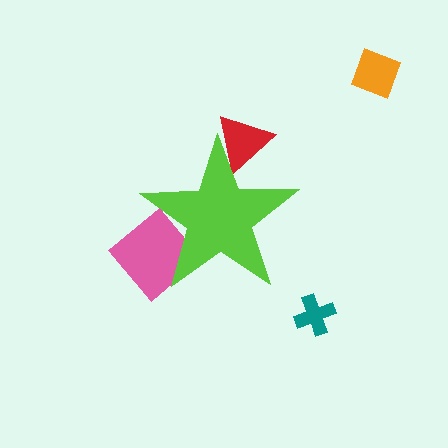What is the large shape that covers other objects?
A lime star.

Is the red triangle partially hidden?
Yes, the red triangle is partially hidden behind the lime star.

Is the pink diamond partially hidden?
Yes, the pink diamond is partially hidden behind the lime star.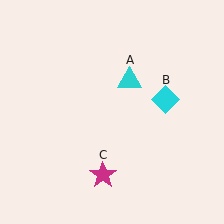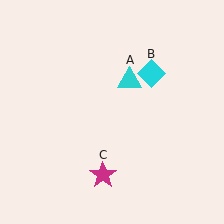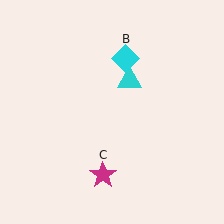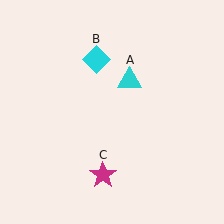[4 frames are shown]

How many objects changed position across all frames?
1 object changed position: cyan diamond (object B).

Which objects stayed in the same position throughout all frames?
Cyan triangle (object A) and magenta star (object C) remained stationary.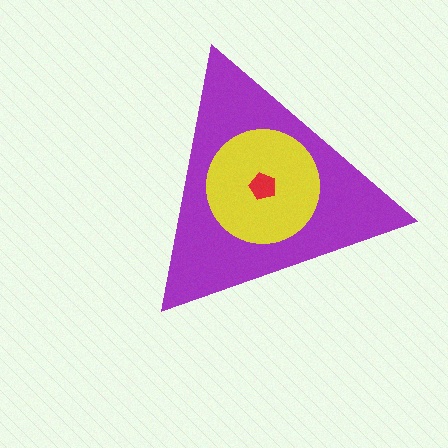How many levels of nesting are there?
3.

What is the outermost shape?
The purple triangle.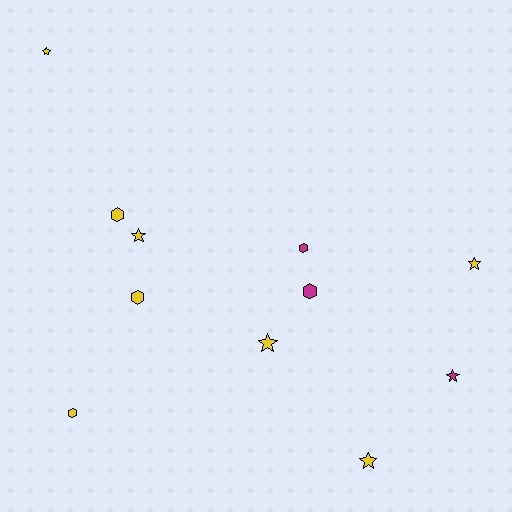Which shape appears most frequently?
Star, with 6 objects.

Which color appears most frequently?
Yellow, with 8 objects.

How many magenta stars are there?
There is 1 magenta star.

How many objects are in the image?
There are 11 objects.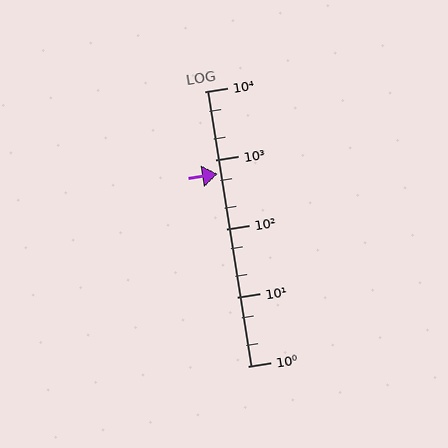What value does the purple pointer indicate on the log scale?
The pointer indicates approximately 630.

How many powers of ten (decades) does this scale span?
The scale spans 4 decades, from 1 to 10000.